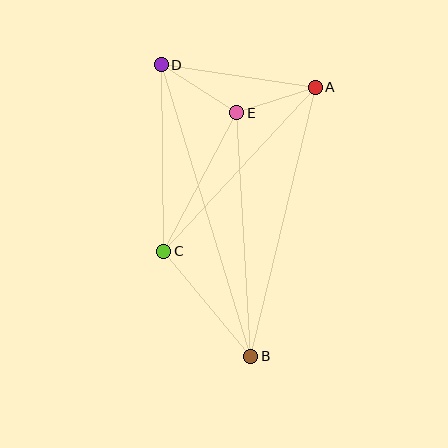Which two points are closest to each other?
Points A and E are closest to each other.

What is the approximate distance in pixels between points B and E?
The distance between B and E is approximately 244 pixels.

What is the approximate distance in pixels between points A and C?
The distance between A and C is approximately 223 pixels.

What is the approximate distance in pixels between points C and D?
The distance between C and D is approximately 187 pixels.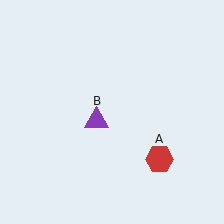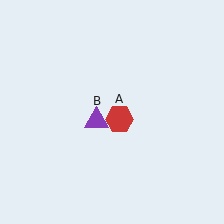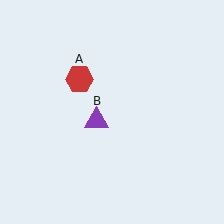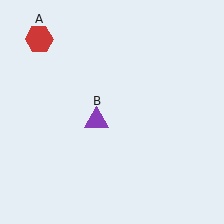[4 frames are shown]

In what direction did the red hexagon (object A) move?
The red hexagon (object A) moved up and to the left.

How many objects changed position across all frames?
1 object changed position: red hexagon (object A).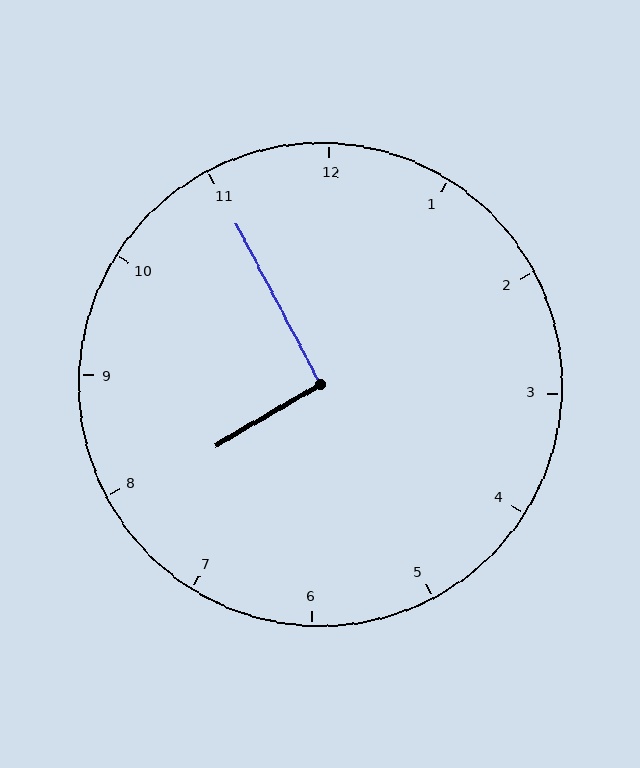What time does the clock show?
7:55.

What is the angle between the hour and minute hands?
Approximately 92 degrees.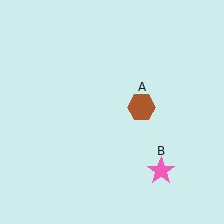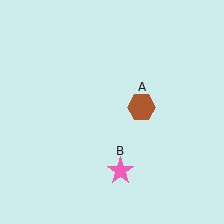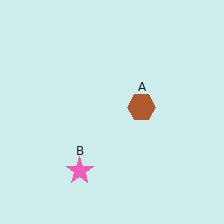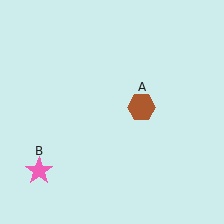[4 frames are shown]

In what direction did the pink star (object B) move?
The pink star (object B) moved left.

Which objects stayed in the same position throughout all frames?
Brown hexagon (object A) remained stationary.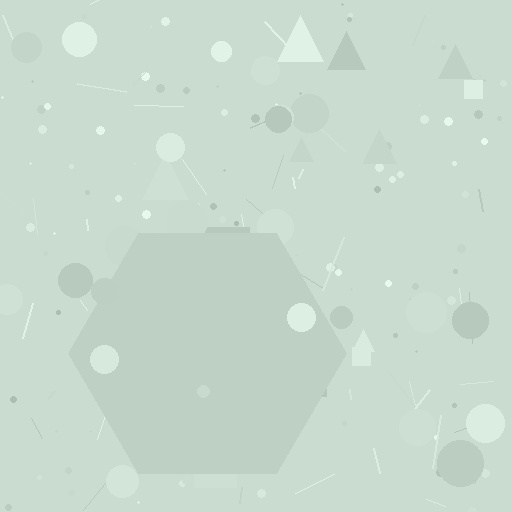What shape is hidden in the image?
A hexagon is hidden in the image.